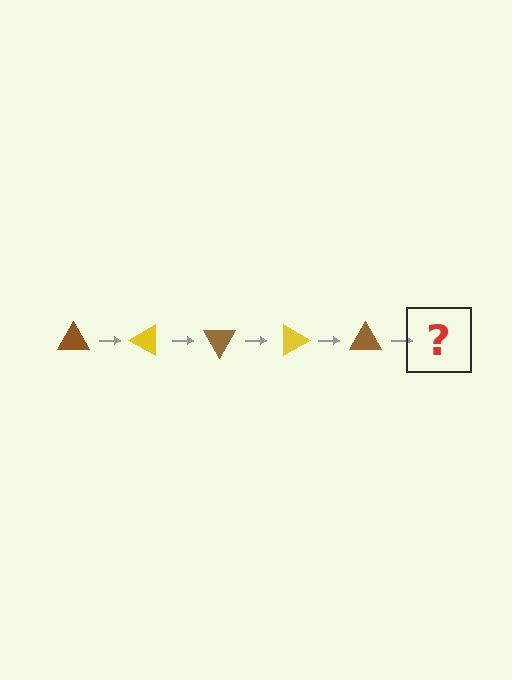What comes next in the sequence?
The next element should be a yellow triangle, rotated 150 degrees from the start.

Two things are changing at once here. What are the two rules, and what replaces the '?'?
The two rules are that it rotates 30 degrees each step and the color cycles through brown and yellow. The '?' should be a yellow triangle, rotated 150 degrees from the start.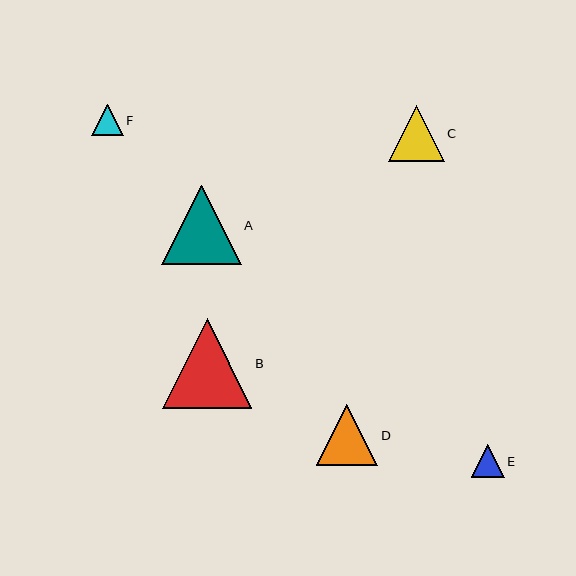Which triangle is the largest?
Triangle B is the largest with a size of approximately 89 pixels.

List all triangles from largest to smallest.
From largest to smallest: B, A, D, C, E, F.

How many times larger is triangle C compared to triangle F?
Triangle C is approximately 1.8 times the size of triangle F.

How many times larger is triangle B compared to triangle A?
Triangle B is approximately 1.1 times the size of triangle A.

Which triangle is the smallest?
Triangle F is the smallest with a size of approximately 31 pixels.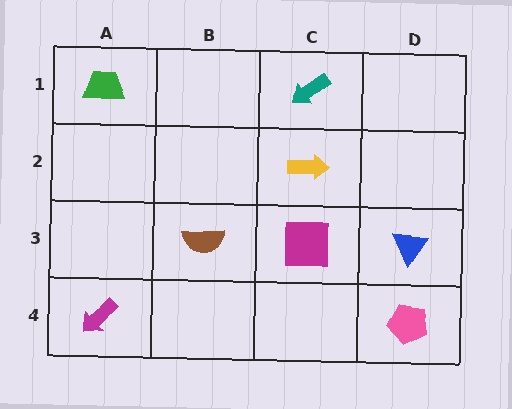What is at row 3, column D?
A blue triangle.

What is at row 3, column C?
A magenta square.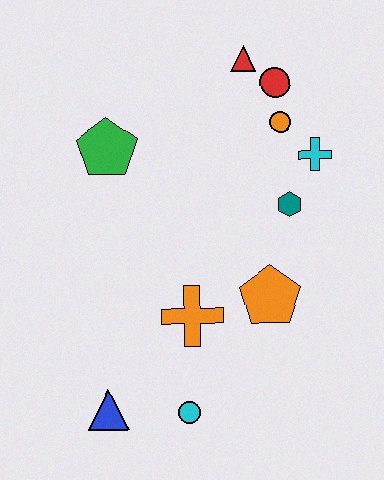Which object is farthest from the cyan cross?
The blue triangle is farthest from the cyan cross.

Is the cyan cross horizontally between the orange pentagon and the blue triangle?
No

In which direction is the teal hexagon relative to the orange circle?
The teal hexagon is below the orange circle.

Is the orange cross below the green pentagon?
Yes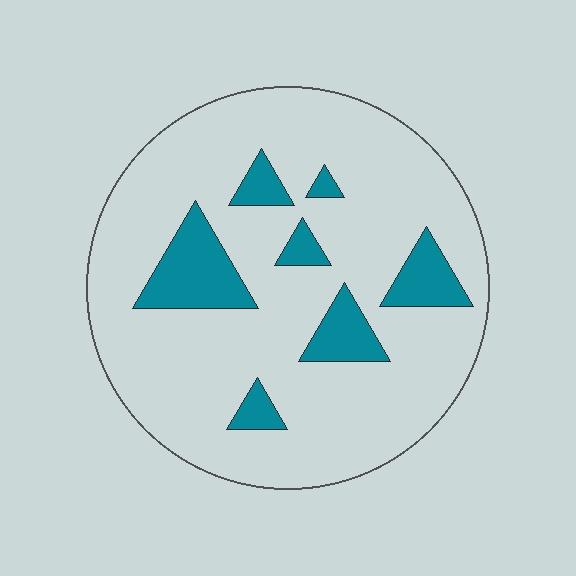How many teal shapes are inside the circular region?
7.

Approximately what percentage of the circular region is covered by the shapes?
Approximately 15%.